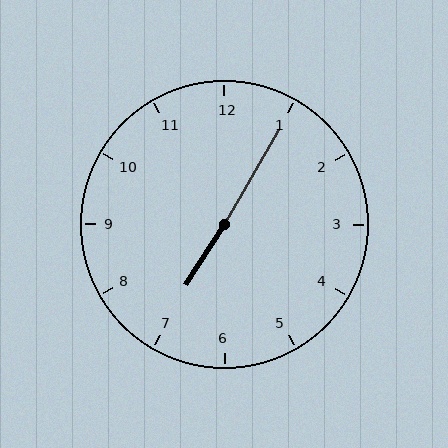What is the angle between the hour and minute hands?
Approximately 178 degrees.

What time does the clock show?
7:05.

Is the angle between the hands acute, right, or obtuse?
It is obtuse.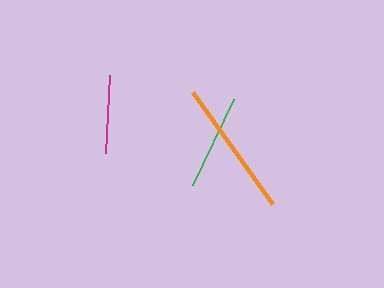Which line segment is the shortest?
The magenta line is the shortest at approximately 78 pixels.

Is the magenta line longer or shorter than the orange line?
The orange line is longer than the magenta line.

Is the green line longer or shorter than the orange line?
The orange line is longer than the green line.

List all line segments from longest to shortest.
From longest to shortest: orange, green, magenta.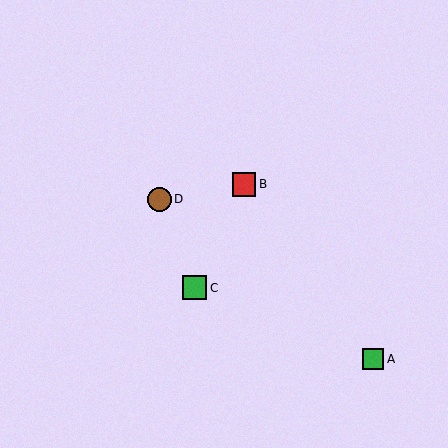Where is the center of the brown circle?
The center of the brown circle is at (159, 199).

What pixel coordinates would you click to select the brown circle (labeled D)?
Click at (159, 199) to select the brown circle D.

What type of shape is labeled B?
Shape B is a red square.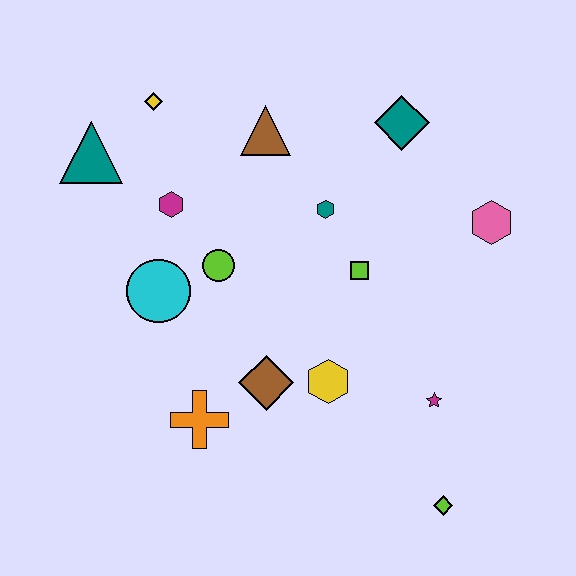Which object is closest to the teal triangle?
The yellow diamond is closest to the teal triangle.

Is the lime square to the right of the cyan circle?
Yes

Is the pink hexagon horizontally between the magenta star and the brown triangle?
No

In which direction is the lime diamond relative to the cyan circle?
The lime diamond is to the right of the cyan circle.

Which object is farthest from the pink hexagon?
The teal triangle is farthest from the pink hexagon.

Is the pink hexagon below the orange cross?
No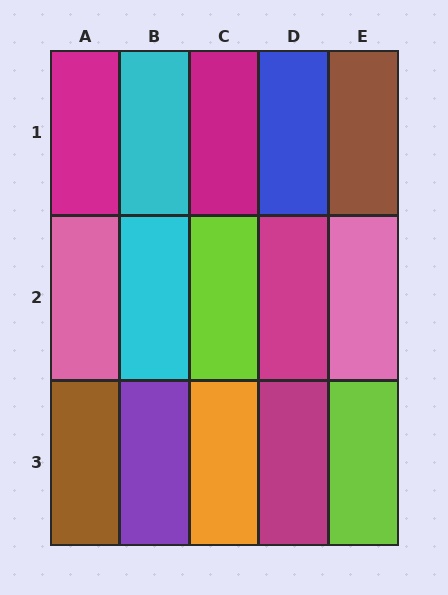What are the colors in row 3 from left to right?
Brown, purple, orange, magenta, lime.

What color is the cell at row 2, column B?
Cyan.